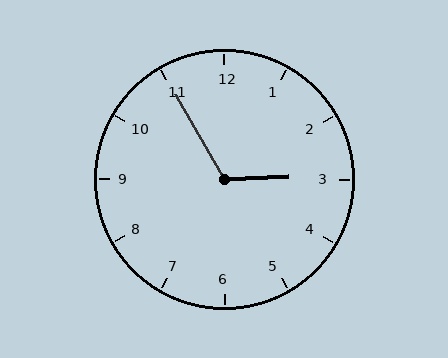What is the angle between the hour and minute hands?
Approximately 118 degrees.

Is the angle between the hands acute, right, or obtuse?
It is obtuse.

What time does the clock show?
2:55.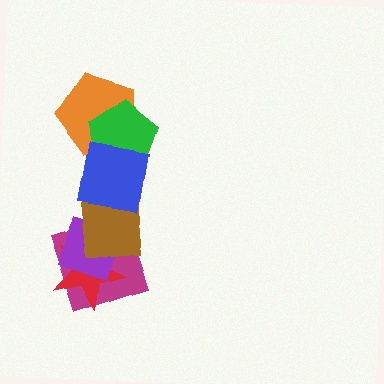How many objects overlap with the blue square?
3 objects overlap with the blue square.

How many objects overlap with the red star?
3 objects overlap with the red star.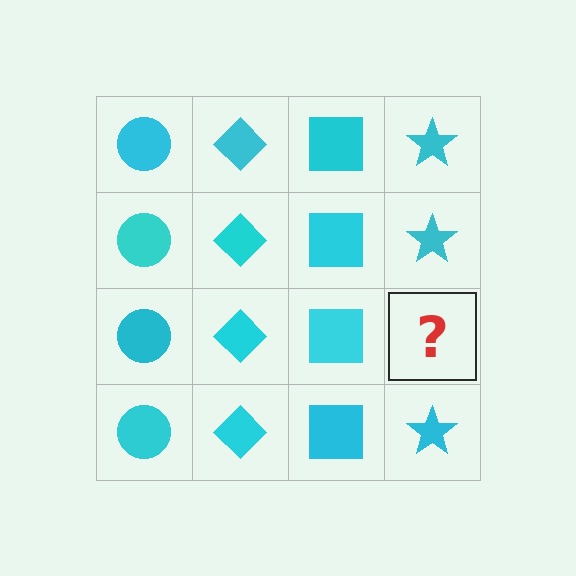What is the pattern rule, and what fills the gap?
The rule is that each column has a consistent shape. The gap should be filled with a cyan star.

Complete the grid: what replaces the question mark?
The question mark should be replaced with a cyan star.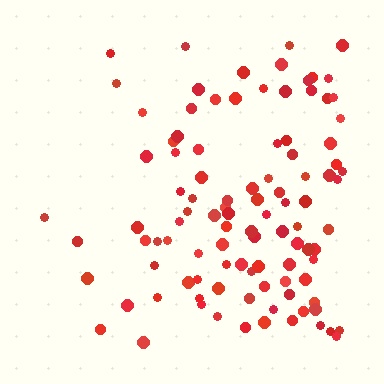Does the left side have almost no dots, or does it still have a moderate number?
Still a moderate number, just noticeably fewer than the right.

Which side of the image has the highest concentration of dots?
The right.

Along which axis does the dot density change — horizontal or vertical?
Horizontal.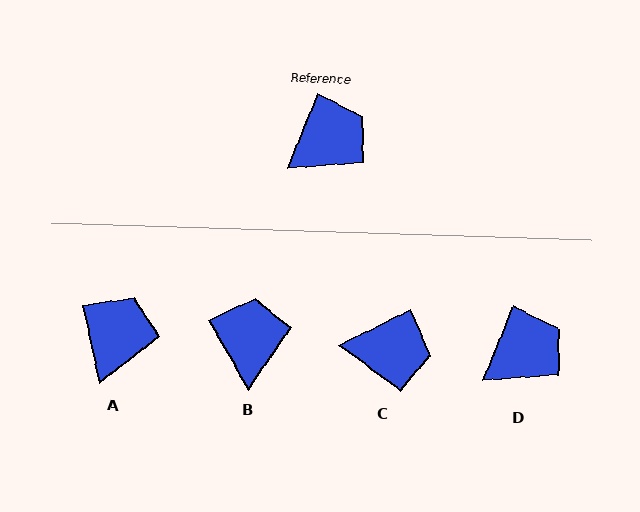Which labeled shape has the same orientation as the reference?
D.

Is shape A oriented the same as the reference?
No, it is off by about 34 degrees.